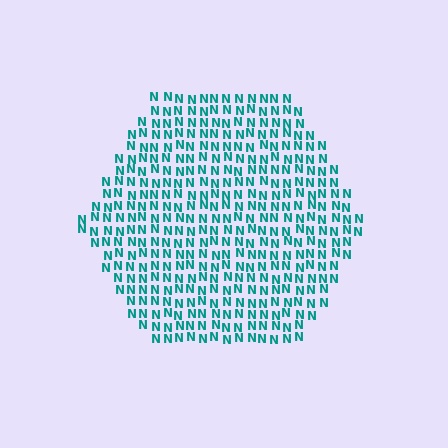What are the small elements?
The small elements are letter N's.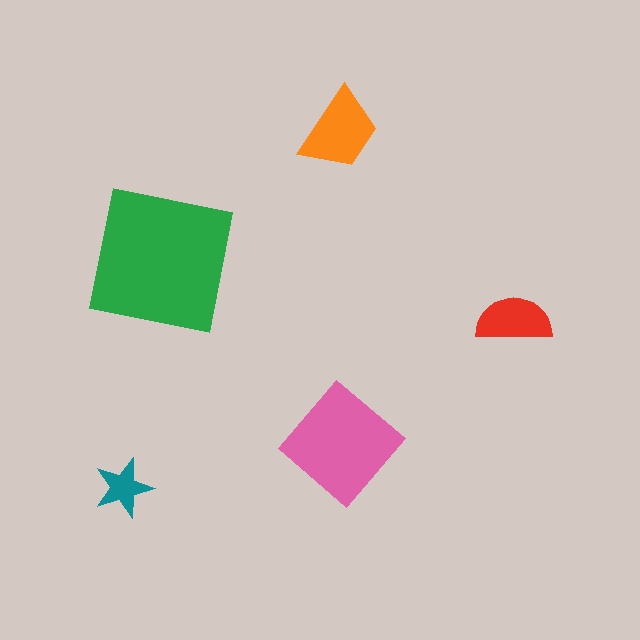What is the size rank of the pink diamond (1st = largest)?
2nd.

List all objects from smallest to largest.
The teal star, the red semicircle, the orange trapezoid, the pink diamond, the green square.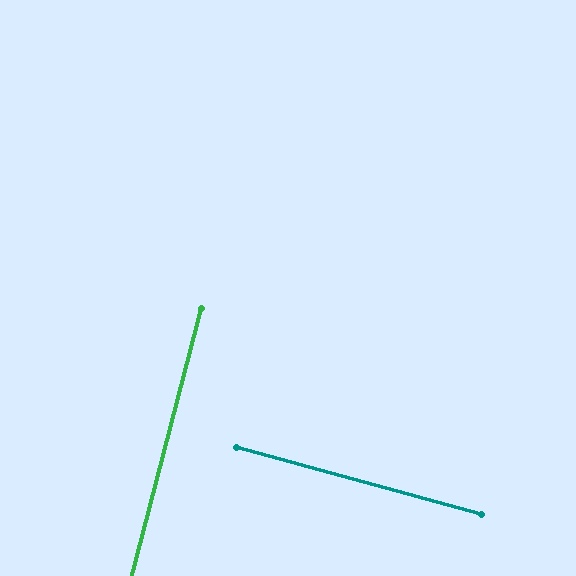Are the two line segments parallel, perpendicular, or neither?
Perpendicular — they meet at approximately 89°.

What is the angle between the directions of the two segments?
Approximately 89 degrees.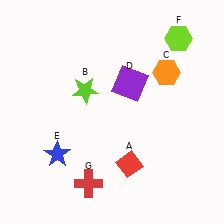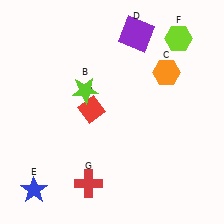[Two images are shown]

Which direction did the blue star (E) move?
The blue star (E) moved down.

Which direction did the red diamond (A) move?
The red diamond (A) moved up.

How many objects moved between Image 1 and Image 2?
3 objects moved between the two images.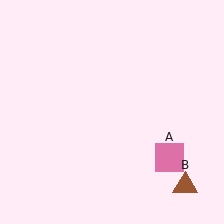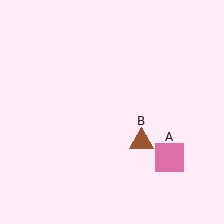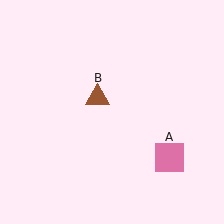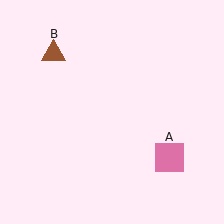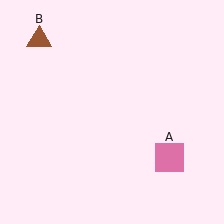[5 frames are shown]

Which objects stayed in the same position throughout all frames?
Pink square (object A) remained stationary.